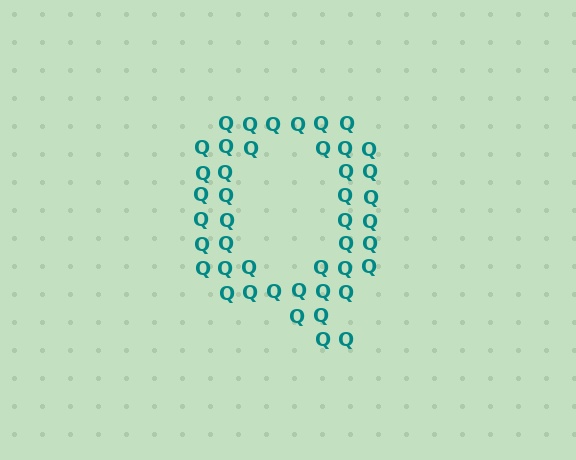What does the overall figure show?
The overall figure shows the letter Q.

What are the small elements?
The small elements are letter Q's.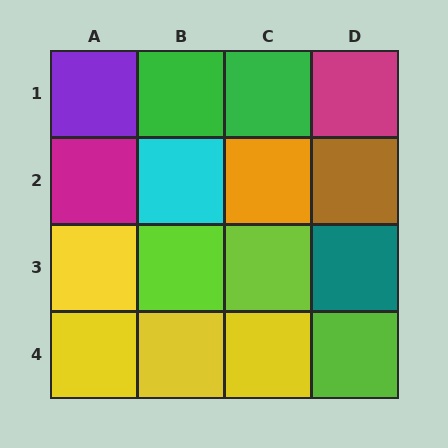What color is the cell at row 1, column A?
Purple.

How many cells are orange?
1 cell is orange.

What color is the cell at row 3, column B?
Lime.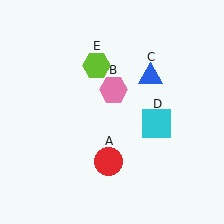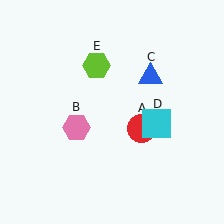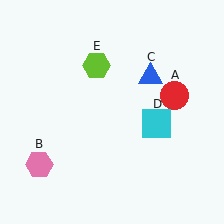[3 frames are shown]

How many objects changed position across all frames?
2 objects changed position: red circle (object A), pink hexagon (object B).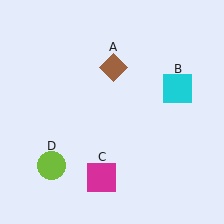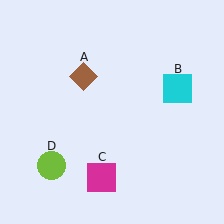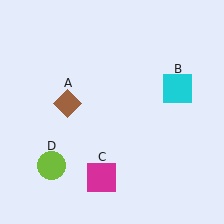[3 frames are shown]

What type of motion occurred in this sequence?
The brown diamond (object A) rotated counterclockwise around the center of the scene.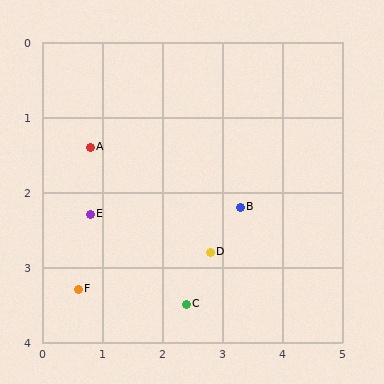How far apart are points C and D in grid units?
Points C and D are about 0.8 grid units apart.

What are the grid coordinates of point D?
Point D is at approximately (2.8, 2.8).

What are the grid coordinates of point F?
Point F is at approximately (0.6, 3.3).